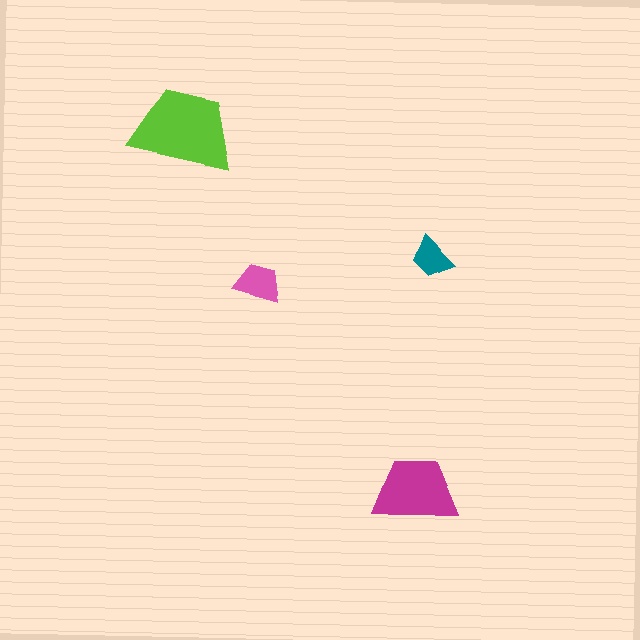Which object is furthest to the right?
The teal trapezoid is rightmost.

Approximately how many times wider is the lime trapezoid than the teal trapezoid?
About 2.5 times wider.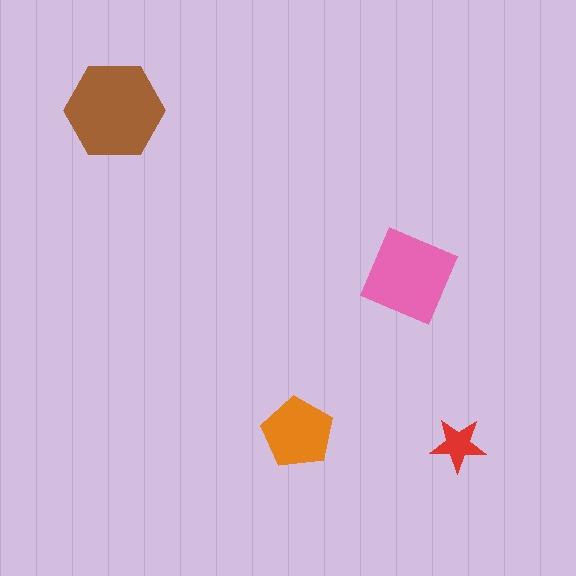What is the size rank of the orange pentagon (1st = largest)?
3rd.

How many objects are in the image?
There are 4 objects in the image.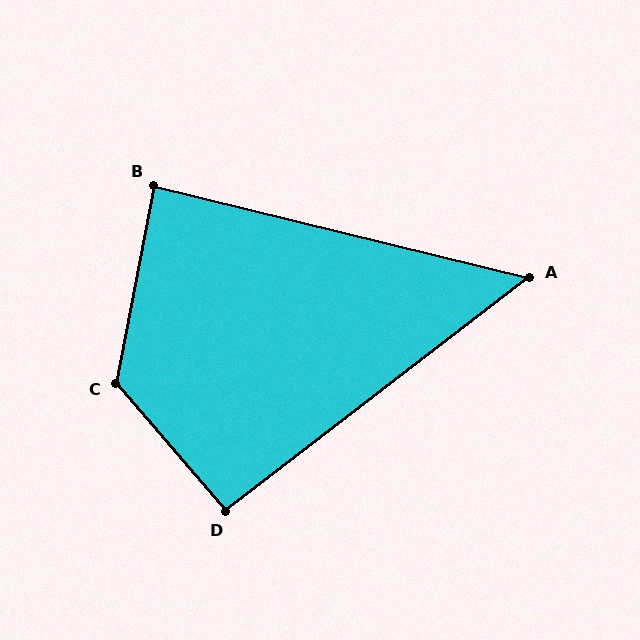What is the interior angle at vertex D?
Approximately 93 degrees (approximately right).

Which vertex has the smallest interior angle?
A, at approximately 51 degrees.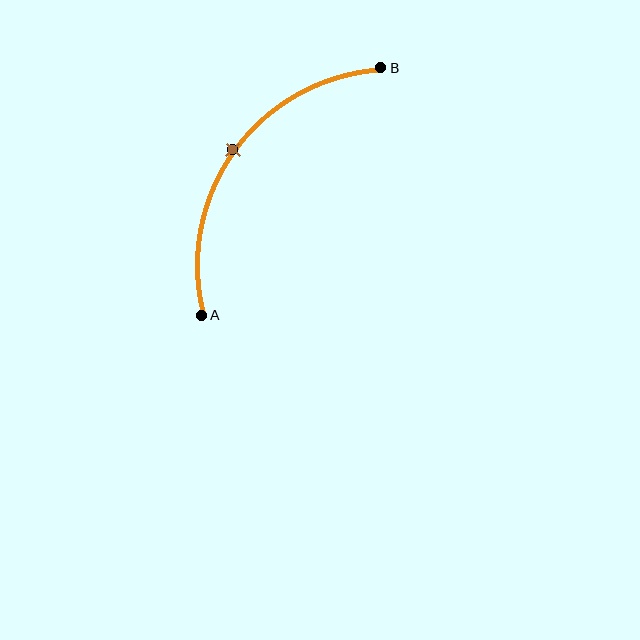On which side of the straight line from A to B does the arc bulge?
The arc bulges above and to the left of the straight line connecting A and B.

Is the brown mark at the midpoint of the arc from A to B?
Yes. The brown mark lies on the arc at equal arc-length from both A and B — it is the arc midpoint.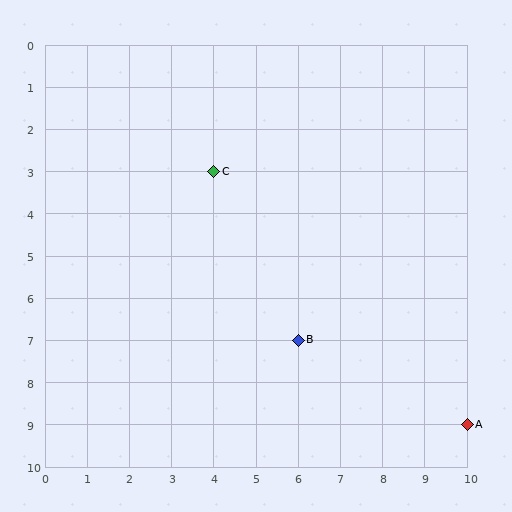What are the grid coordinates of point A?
Point A is at grid coordinates (10, 9).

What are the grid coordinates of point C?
Point C is at grid coordinates (4, 3).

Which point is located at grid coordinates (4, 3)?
Point C is at (4, 3).